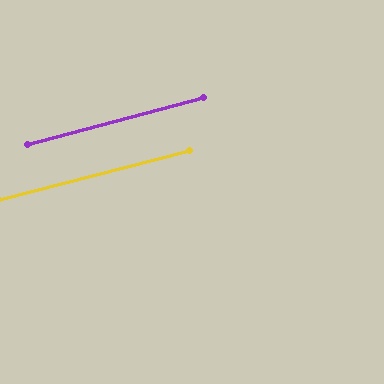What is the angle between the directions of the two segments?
Approximately 0 degrees.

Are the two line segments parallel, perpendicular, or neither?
Parallel — their directions differ by only 0.4°.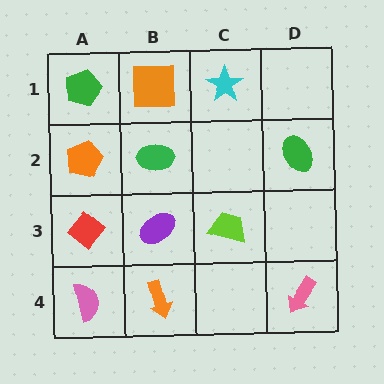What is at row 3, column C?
A lime trapezoid.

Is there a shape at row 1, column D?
No, that cell is empty.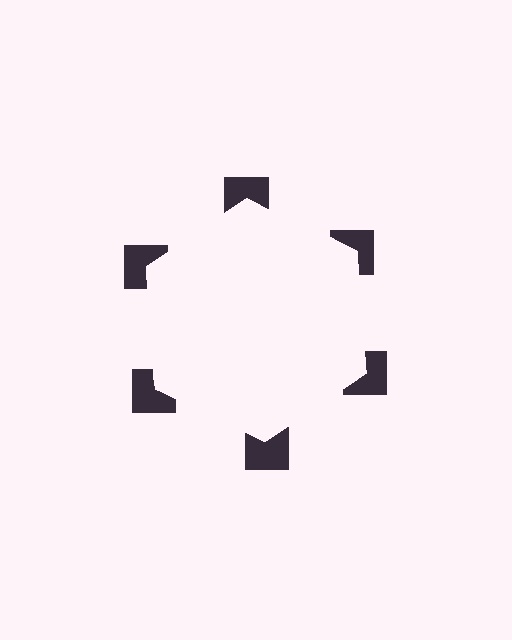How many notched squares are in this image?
There are 6 — one at each vertex of the illusory hexagon.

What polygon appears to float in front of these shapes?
An illusory hexagon — its edges are inferred from the aligned wedge cuts in the notched squares, not physically drawn.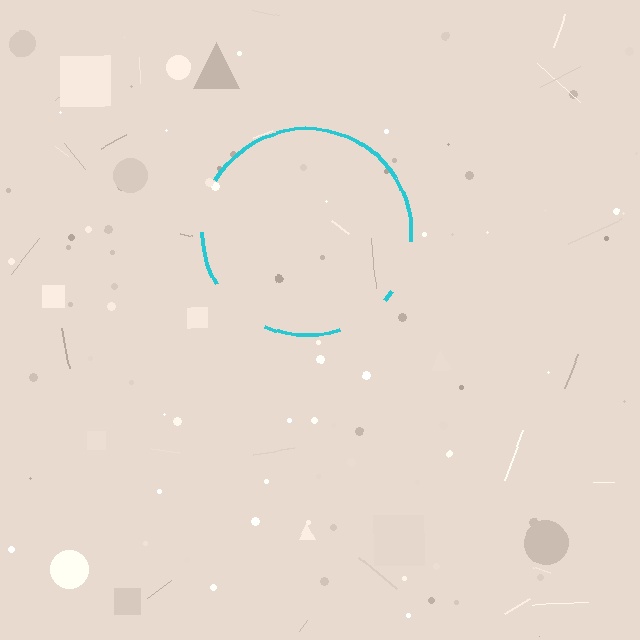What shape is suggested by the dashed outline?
The dashed outline suggests a circle.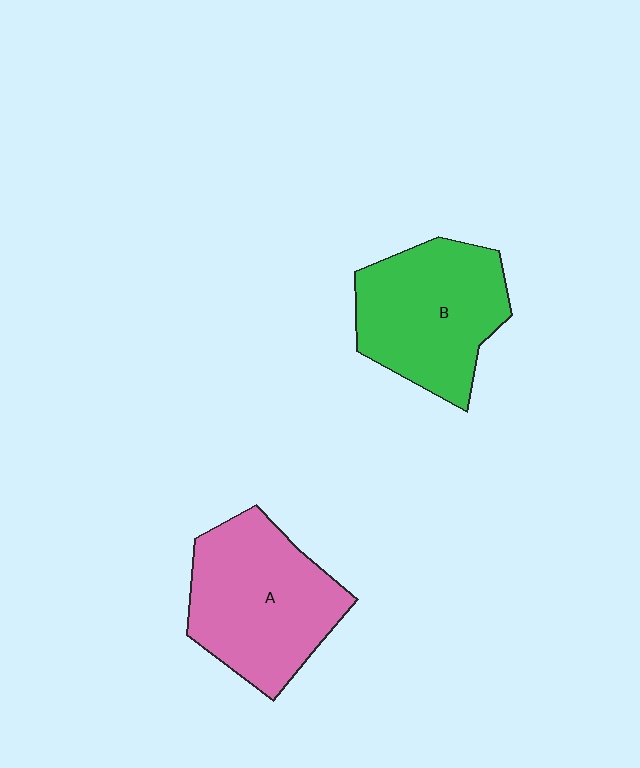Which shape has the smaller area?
Shape B (green).